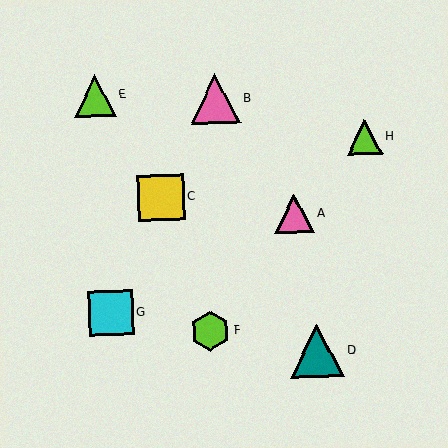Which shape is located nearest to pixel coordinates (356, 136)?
The lime triangle (labeled H) at (364, 137) is nearest to that location.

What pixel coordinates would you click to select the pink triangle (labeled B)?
Click at (215, 99) to select the pink triangle B.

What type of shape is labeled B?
Shape B is a pink triangle.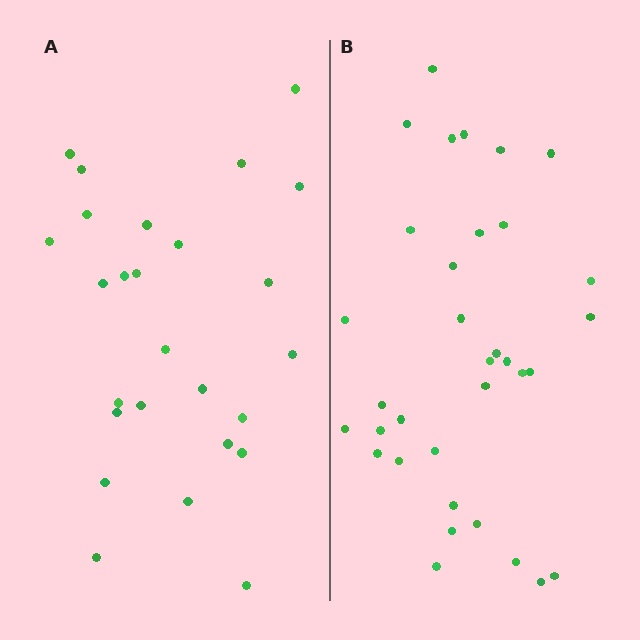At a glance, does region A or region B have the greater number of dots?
Region B (the right region) has more dots.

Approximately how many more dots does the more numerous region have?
Region B has roughly 8 or so more dots than region A.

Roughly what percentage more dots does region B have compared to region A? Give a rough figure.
About 30% more.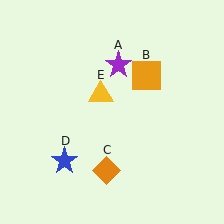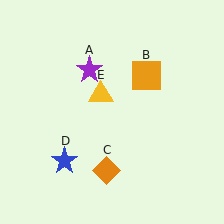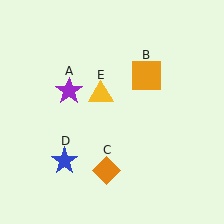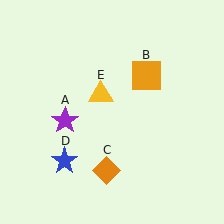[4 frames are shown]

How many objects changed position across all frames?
1 object changed position: purple star (object A).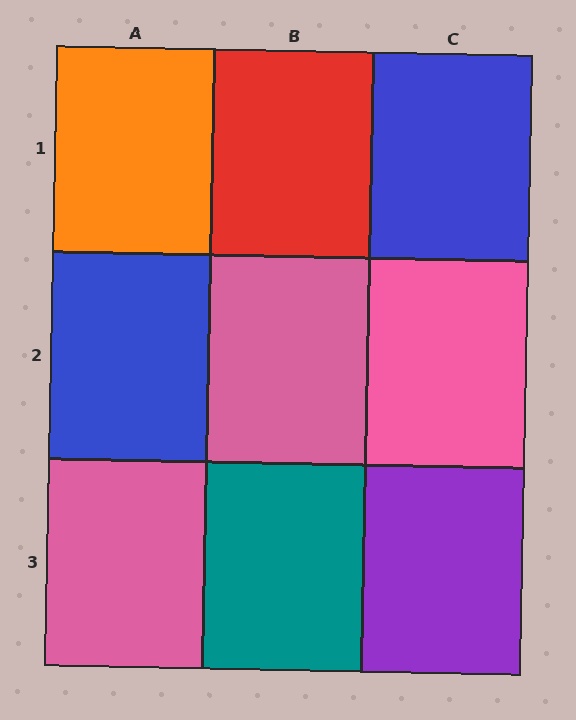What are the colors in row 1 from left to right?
Orange, red, blue.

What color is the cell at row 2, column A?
Blue.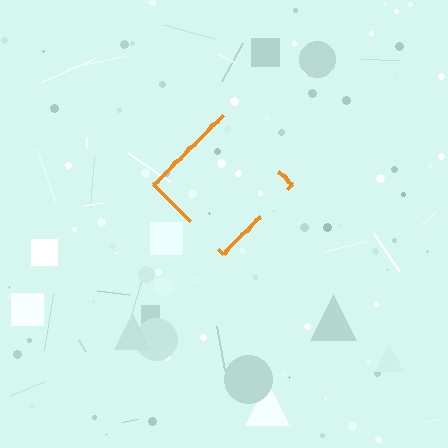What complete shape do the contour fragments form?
The contour fragments form a diamond.